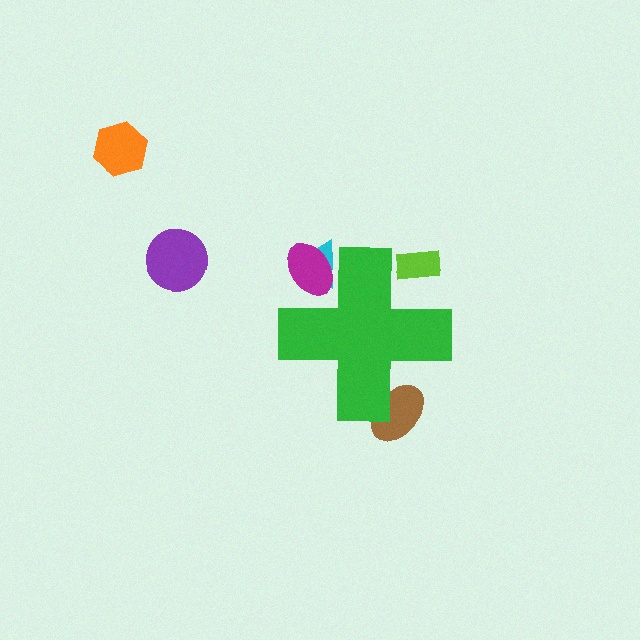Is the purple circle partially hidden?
No, the purple circle is fully visible.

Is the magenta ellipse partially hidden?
Yes, the magenta ellipse is partially hidden behind the green cross.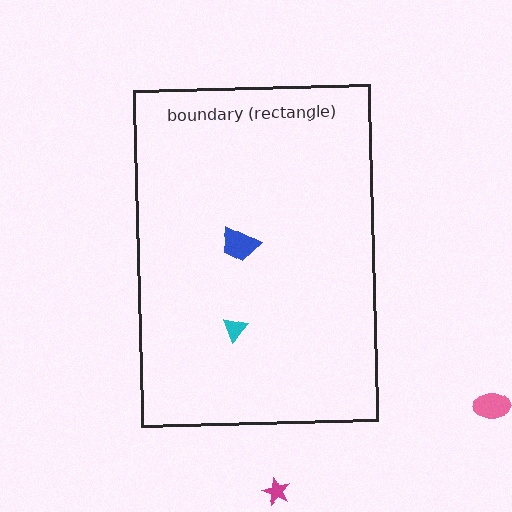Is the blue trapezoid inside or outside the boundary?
Inside.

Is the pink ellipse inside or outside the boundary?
Outside.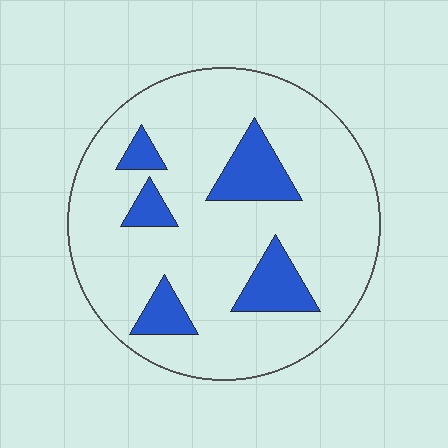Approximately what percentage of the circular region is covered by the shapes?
Approximately 15%.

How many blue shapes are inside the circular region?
5.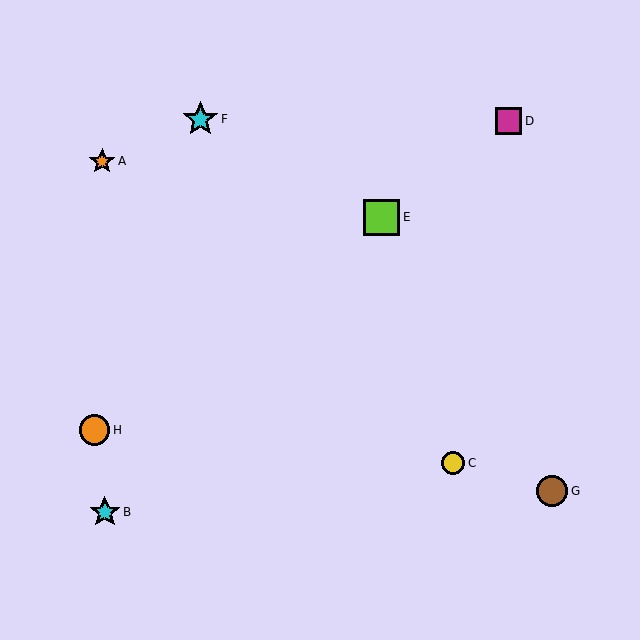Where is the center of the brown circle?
The center of the brown circle is at (552, 491).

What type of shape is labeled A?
Shape A is an orange star.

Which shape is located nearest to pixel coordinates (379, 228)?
The lime square (labeled E) at (382, 217) is nearest to that location.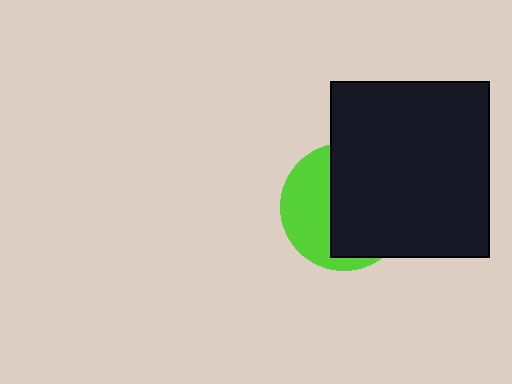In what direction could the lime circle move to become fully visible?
The lime circle could move left. That would shift it out from behind the black rectangle entirely.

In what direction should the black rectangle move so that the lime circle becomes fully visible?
The black rectangle should move right. That is the shortest direction to clear the overlap and leave the lime circle fully visible.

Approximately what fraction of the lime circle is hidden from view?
Roughly 60% of the lime circle is hidden behind the black rectangle.